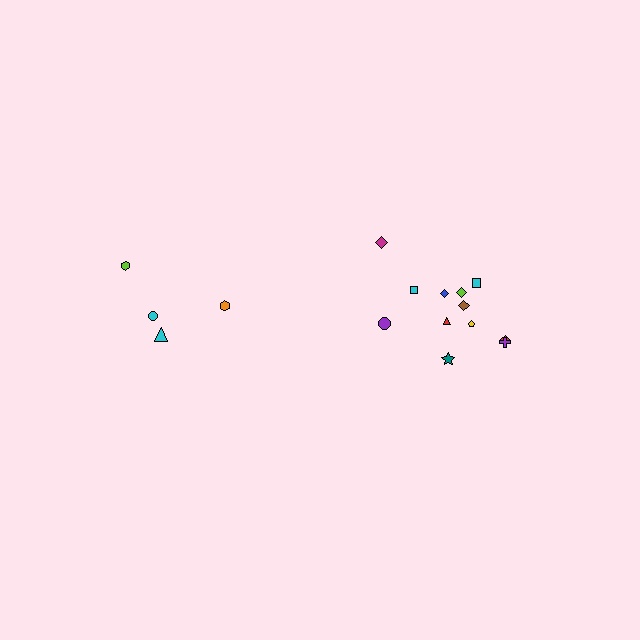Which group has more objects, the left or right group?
The right group.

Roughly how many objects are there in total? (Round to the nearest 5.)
Roughly 15 objects in total.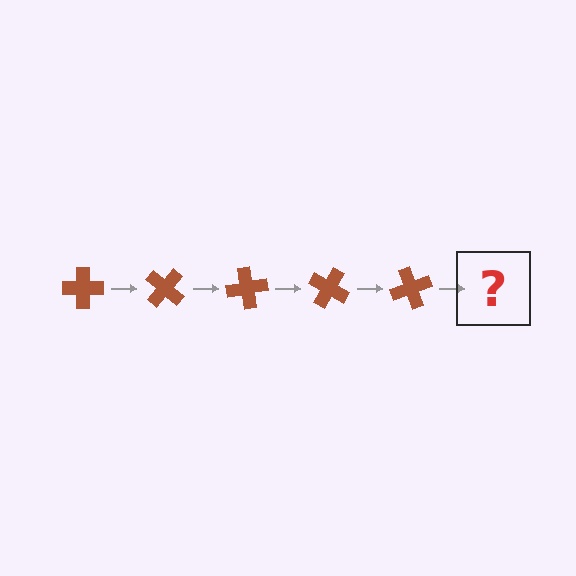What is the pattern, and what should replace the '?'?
The pattern is that the cross rotates 40 degrees each step. The '?' should be a brown cross rotated 200 degrees.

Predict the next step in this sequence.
The next step is a brown cross rotated 200 degrees.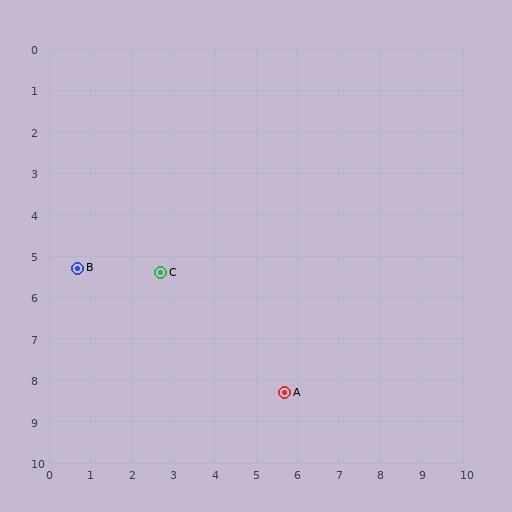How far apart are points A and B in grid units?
Points A and B are about 5.8 grid units apart.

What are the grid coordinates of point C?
Point C is at approximately (2.7, 5.4).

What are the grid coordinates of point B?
Point B is at approximately (0.7, 5.3).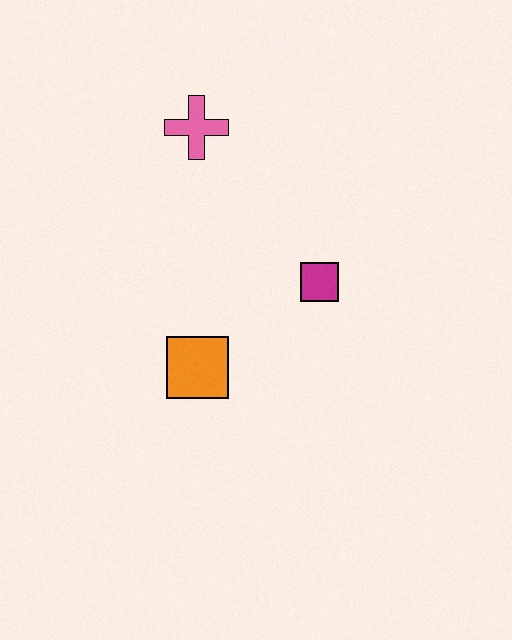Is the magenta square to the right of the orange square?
Yes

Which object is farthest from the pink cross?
The orange square is farthest from the pink cross.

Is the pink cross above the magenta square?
Yes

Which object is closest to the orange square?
The magenta square is closest to the orange square.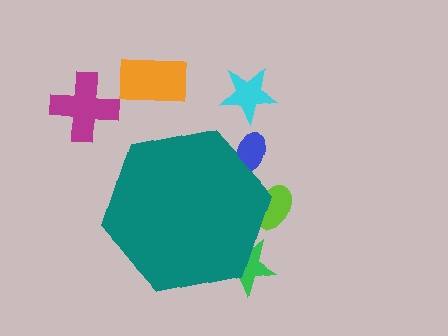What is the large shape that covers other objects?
A teal hexagon.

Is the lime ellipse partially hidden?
Yes, the lime ellipse is partially hidden behind the teal hexagon.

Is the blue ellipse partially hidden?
Yes, the blue ellipse is partially hidden behind the teal hexagon.